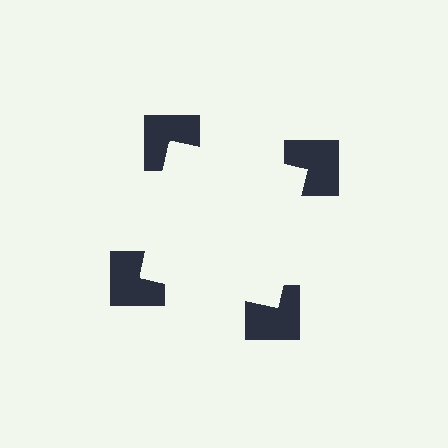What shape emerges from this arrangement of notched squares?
An illusory square — its edges are inferred from the aligned wedge cuts in the notched squares, not physically drawn.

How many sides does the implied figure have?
4 sides.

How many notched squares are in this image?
There are 4 — one at each vertex of the illusory square.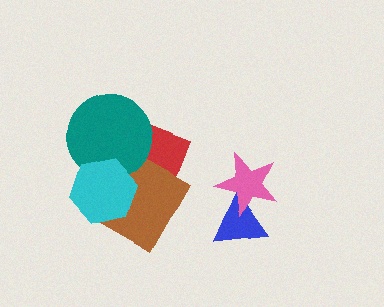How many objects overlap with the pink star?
1 object overlaps with the pink star.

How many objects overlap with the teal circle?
3 objects overlap with the teal circle.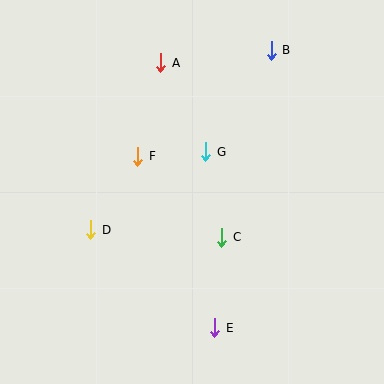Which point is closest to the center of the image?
Point G at (206, 152) is closest to the center.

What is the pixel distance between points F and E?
The distance between F and E is 188 pixels.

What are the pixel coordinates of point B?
Point B is at (271, 50).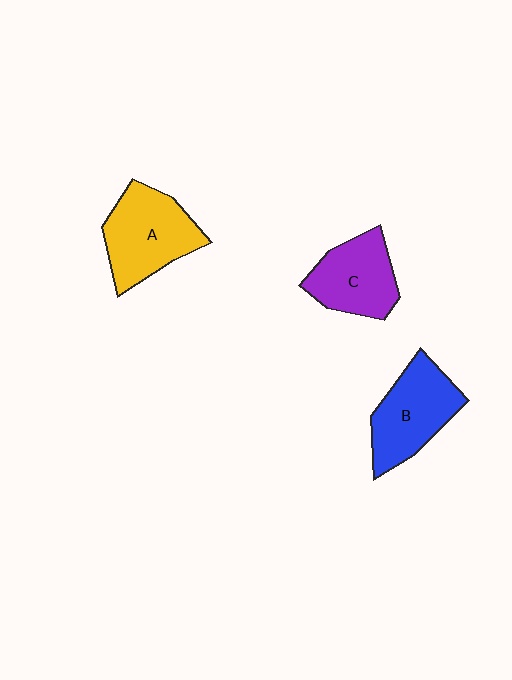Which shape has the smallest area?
Shape C (purple).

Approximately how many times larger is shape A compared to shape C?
Approximately 1.2 times.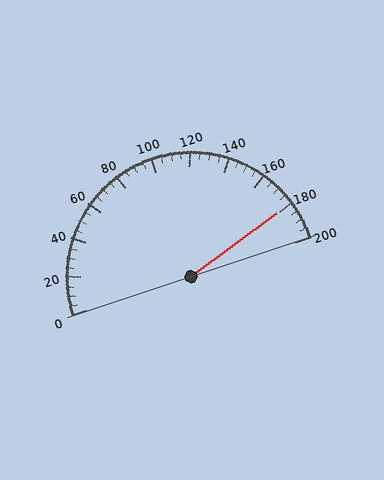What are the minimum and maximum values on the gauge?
The gauge ranges from 0 to 200.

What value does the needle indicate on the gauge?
The needle indicates approximately 180.